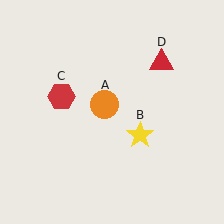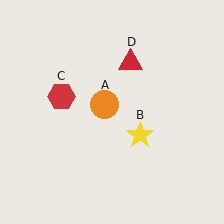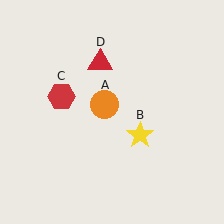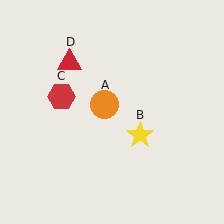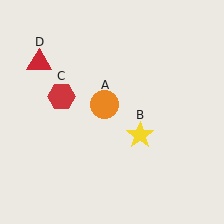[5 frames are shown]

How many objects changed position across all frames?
1 object changed position: red triangle (object D).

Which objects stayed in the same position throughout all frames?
Orange circle (object A) and yellow star (object B) and red hexagon (object C) remained stationary.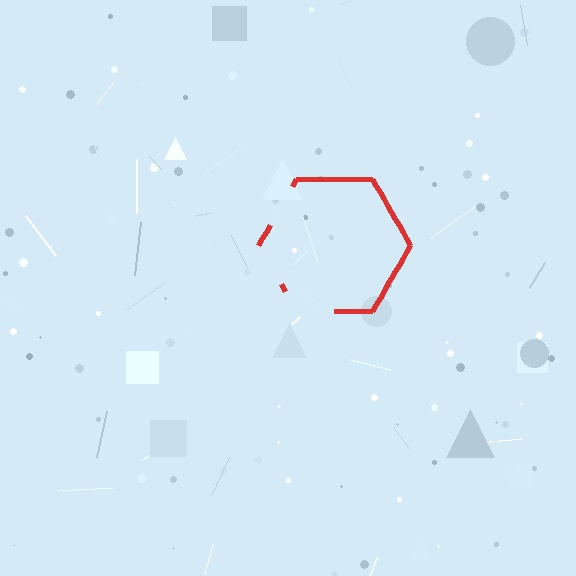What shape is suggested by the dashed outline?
The dashed outline suggests a hexagon.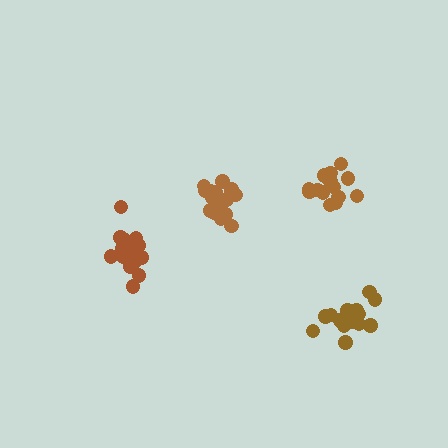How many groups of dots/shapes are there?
There are 4 groups.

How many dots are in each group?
Group 1: 16 dots, Group 2: 14 dots, Group 3: 16 dots, Group 4: 14 dots (60 total).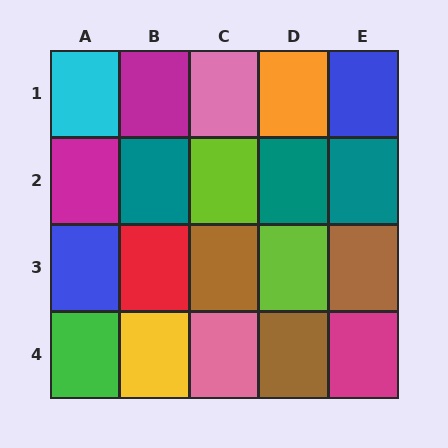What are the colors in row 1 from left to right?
Cyan, magenta, pink, orange, blue.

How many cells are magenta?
3 cells are magenta.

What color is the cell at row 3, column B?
Red.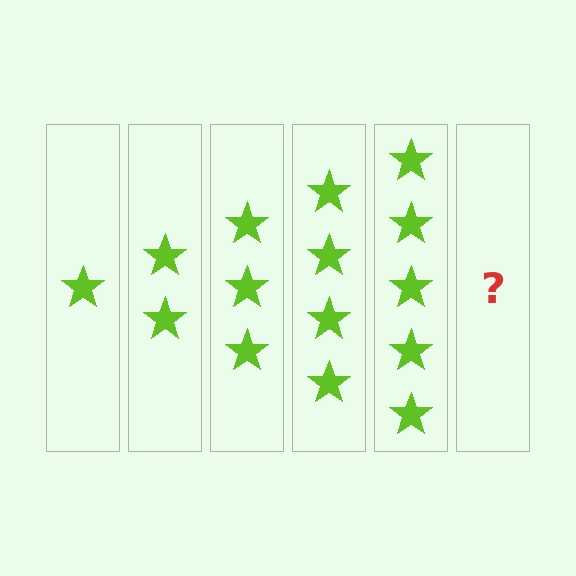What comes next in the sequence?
The next element should be 6 stars.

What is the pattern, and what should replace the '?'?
The pattern is that each step adds one more star. The '?' should be 6 stars.